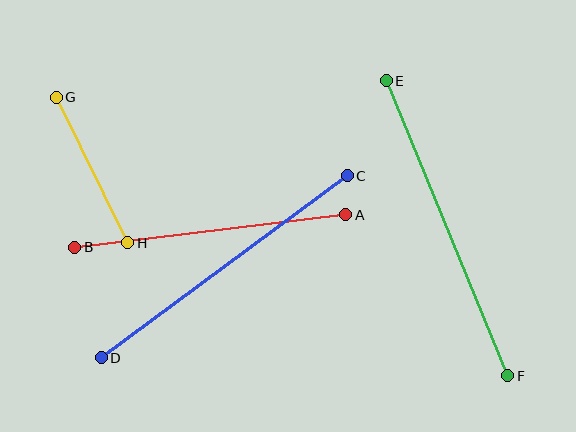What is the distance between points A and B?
The distance is approximately 273 pixels.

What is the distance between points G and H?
The distance is approximately 162 pixels.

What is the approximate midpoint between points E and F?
The midpoint is at approximately (447, 228) pixels.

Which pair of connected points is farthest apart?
Points E and F are farthest apart.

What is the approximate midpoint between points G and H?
The midpoint is at approximately (92, 170) pixels.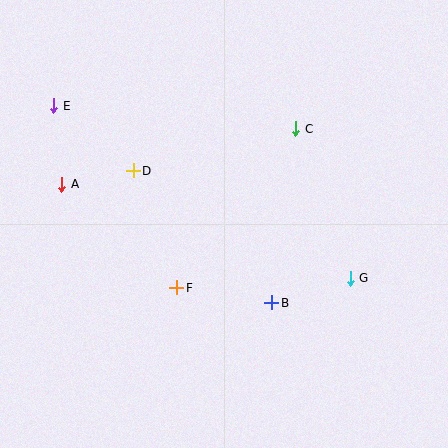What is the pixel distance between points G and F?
The distance between G and F is 174 pixels.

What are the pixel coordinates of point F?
Point F is at (177, 288).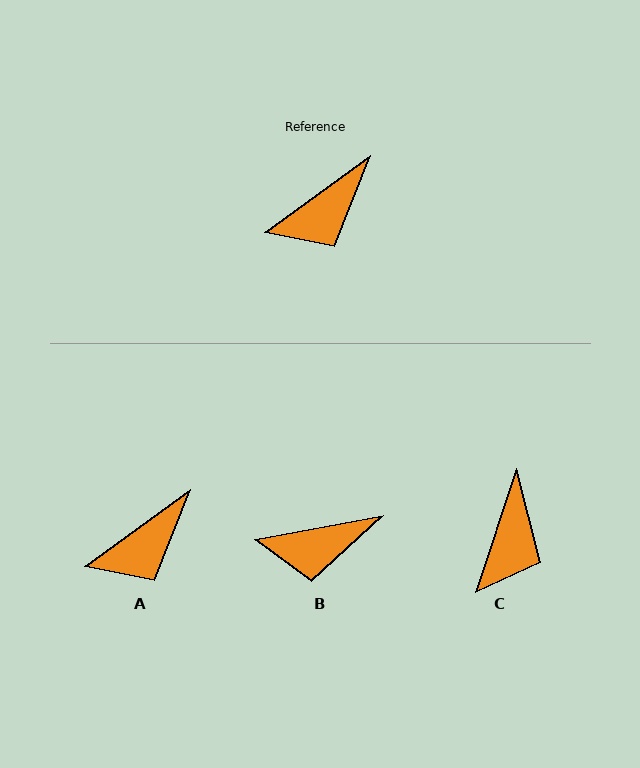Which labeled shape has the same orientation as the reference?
A.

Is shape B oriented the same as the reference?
No, it is off by about 26 degrees.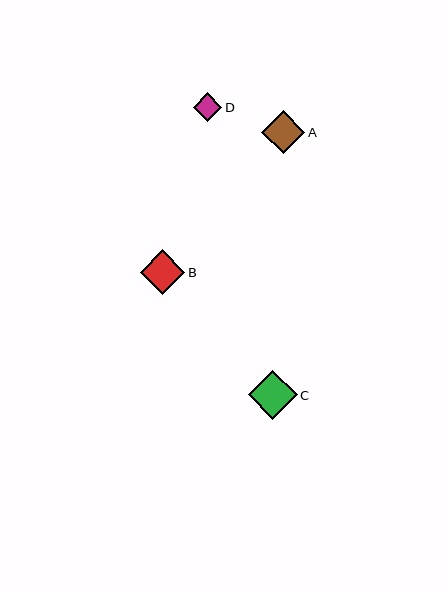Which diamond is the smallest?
Diamond D is the smallest with a size of approximately 29 pixels.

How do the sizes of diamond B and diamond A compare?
Diamond B and diamond A are approximately the same size.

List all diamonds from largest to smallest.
From largest to smallest: C, B, A, D.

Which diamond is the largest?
Diamond C is the largest with a size of approximately 48 pixels.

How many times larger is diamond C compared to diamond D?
Diamond C is approximately 1.7 times the size of diamond D.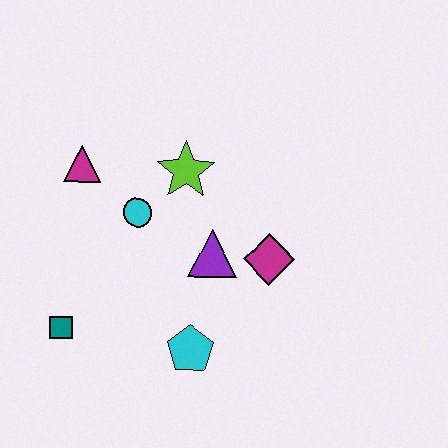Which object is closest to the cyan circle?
The lime star is closest to the cyan circle.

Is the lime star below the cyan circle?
No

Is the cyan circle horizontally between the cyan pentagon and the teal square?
Yes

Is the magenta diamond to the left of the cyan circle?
No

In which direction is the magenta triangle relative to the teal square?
The magenta triangle is above the teal square.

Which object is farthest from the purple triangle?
The teal square is farthest from the purple triangle.